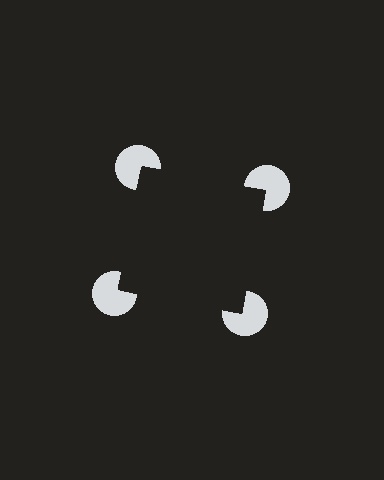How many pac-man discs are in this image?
There are 4 — one at each vertex of the illusory square.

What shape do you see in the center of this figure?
An illusory square — its edges are inferred from the aligned wedge cuts in the pac-man discs, not physically drawn.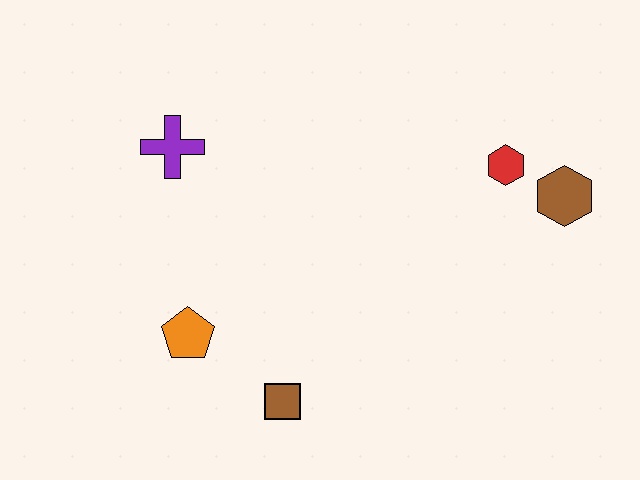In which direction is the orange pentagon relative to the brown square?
The orange pentagon is to the left of the brown square.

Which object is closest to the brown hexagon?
The red hexagon is closest to the brown hexagon.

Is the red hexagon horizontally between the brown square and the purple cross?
No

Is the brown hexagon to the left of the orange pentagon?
No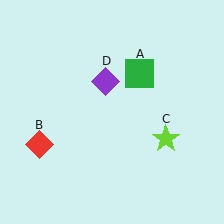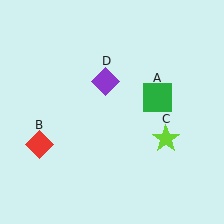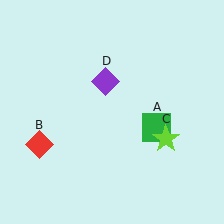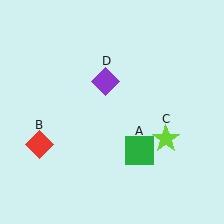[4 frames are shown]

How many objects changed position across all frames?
1 object changed position: green square (object A).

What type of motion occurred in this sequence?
The green square (object A) rotated clockwise around the center of the scene.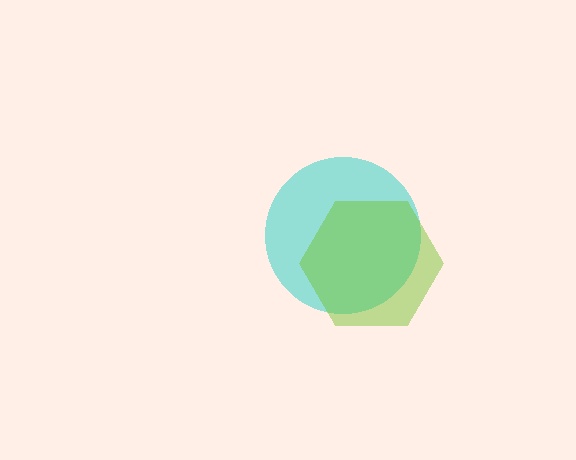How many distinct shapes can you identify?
There are 2 distinct shapes: a cyan circle, a lime hexagon.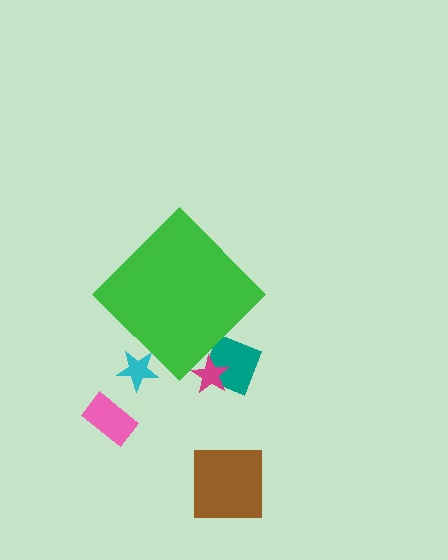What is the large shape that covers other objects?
A green diamond.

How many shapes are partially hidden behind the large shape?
3 shapes are partially hidden.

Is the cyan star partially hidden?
Yes, the cyan star is partially hidden behind the green diamond.